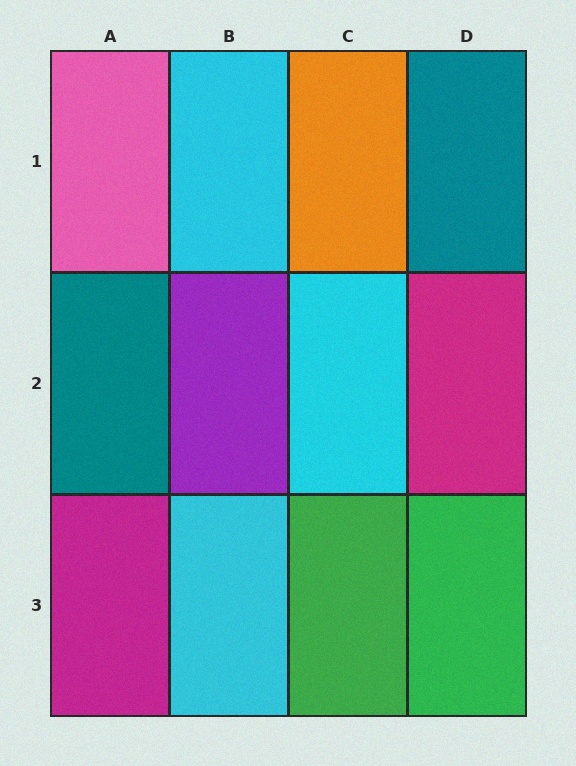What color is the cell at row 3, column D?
Green.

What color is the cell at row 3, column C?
Green.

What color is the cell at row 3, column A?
Magenta.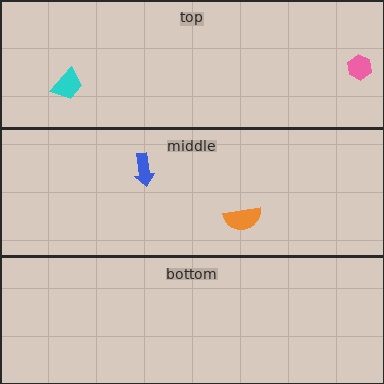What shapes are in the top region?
The pink hexagon, the cyan trapezoid.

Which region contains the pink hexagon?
The top region.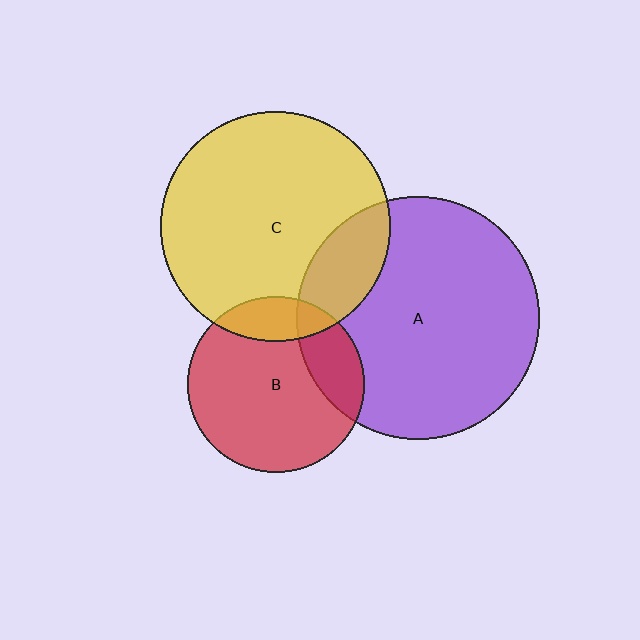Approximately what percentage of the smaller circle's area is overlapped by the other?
Approximately 20%.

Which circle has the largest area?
Circle A (purple).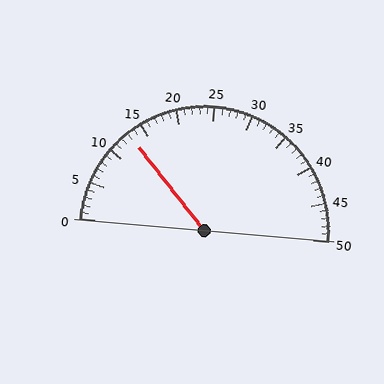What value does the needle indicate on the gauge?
The needle indicates approximately 13.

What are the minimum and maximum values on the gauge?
The gauge ranges from 0 to 50.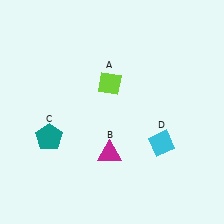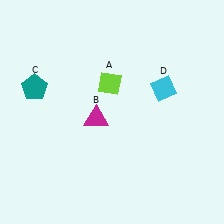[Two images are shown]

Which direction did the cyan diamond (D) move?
The cyan diamond (D) moved up.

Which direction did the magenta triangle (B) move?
The magenta triangle (B) moved up.